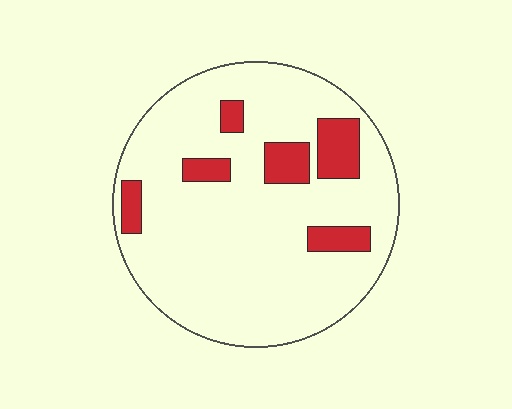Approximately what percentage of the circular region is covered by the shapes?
Approximately 15%.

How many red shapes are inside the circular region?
6.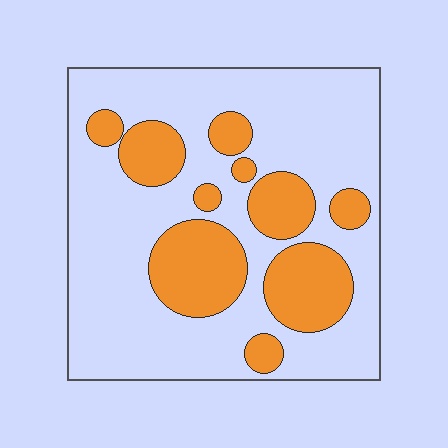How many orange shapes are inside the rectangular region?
10.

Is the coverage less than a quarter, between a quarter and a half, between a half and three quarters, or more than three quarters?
Between a quarter and a half.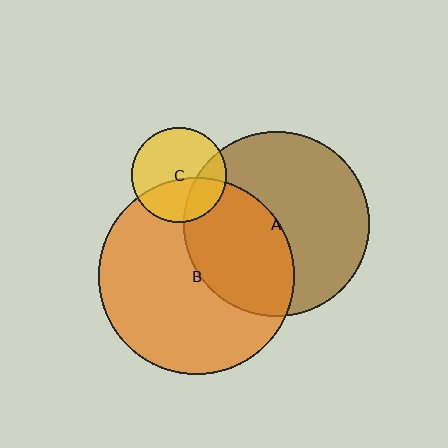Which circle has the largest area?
Circle B (orange).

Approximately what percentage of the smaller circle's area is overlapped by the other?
Approximately 40%.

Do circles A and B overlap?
Yes.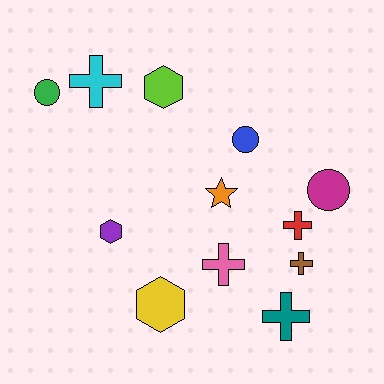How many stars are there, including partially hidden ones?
There is 1 star.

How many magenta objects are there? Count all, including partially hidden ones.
There is 1 magenta object.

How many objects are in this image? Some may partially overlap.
There are 12 objects.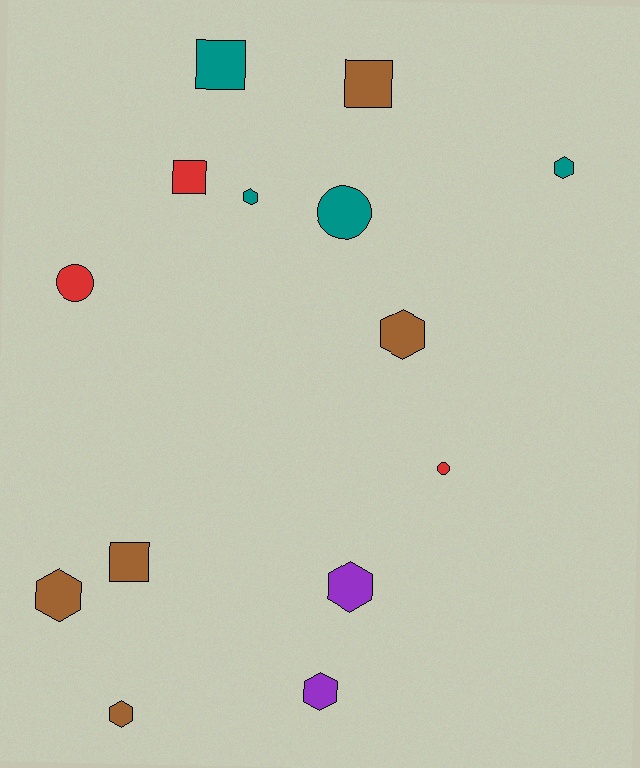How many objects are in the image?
There are 14 objects.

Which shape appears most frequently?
Hexagon, with 7 objects.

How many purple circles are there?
There are no purple circles.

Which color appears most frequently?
Brown, with 5 objects.